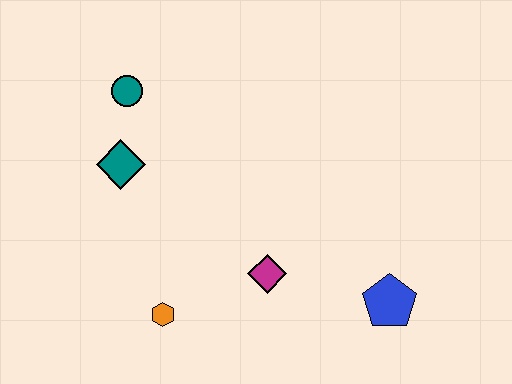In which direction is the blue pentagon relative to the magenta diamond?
The blue pentagon is to the right of the magenta diamond.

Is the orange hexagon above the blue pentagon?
No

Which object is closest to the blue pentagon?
The magenta diamond is closest to the blue pentagon.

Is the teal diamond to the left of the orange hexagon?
Yes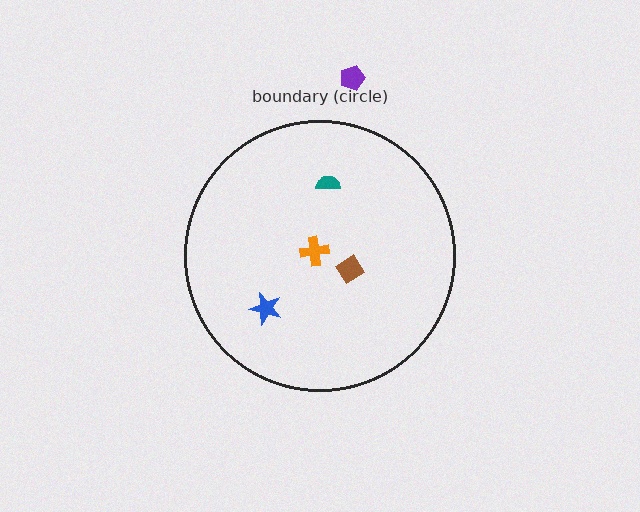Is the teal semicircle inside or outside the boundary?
Inside.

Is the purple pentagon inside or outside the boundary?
Outside.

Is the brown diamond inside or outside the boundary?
Inside.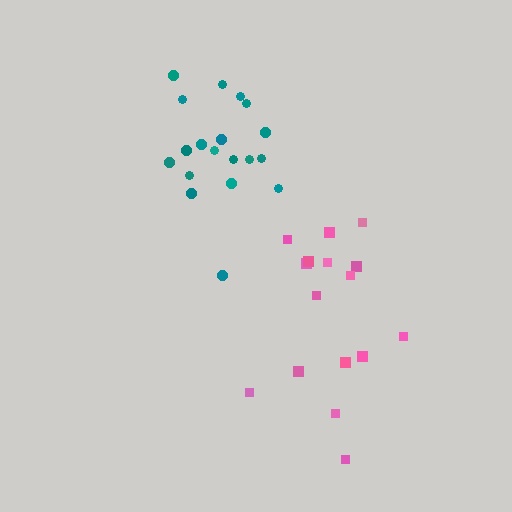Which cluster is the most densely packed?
Teal.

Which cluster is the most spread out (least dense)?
Pink.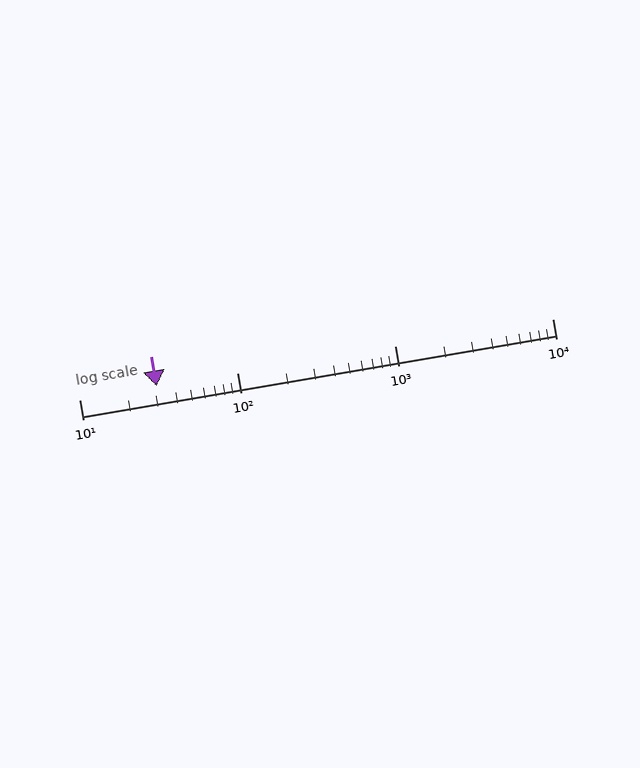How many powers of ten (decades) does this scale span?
The scale spans 3 decades, from 10 to 10000.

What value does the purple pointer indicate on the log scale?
The pointer indicates approximately 31.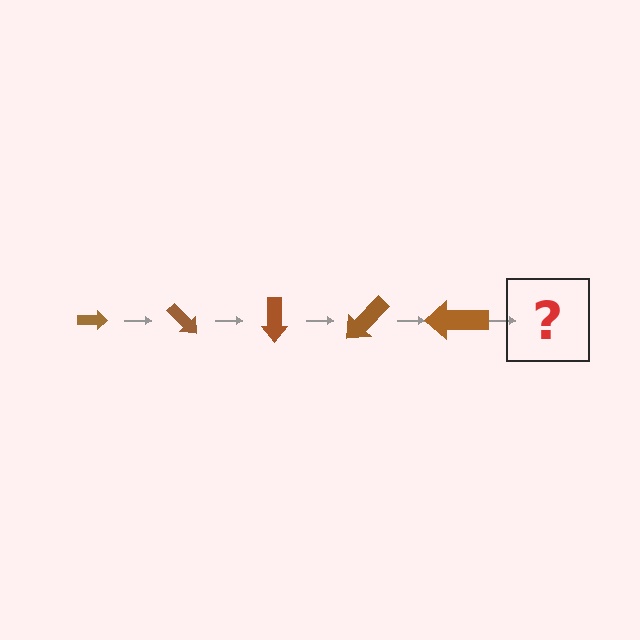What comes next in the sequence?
The next element should be an arrow, larger than the previous one and rotated 225 degrees from the start.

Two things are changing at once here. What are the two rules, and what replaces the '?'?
The two rules are that the arrow grows larger each step and it rotates 45 degrees each step. The '?' should be an arrow, larger than the previous one and rotated 225 degrees from the start.